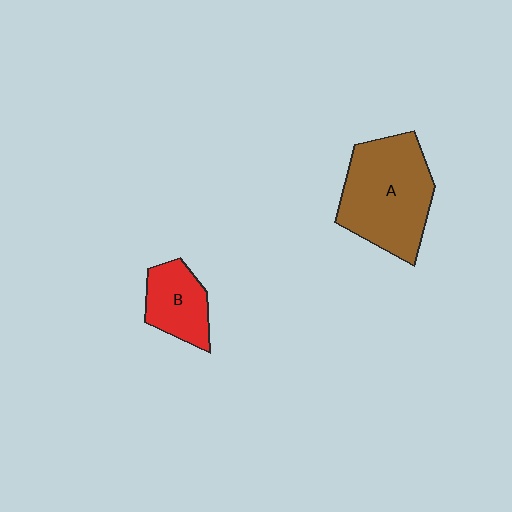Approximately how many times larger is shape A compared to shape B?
Approximately 2.1 times.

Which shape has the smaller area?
Shape B (red).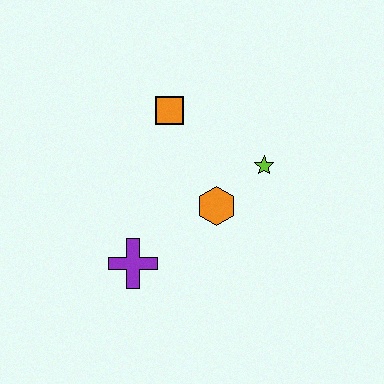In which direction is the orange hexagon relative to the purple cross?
The orange hexagon is to the right of the purple cross.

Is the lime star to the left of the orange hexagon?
No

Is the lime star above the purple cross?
Yes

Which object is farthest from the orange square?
The purple cross is farthest from the orange square.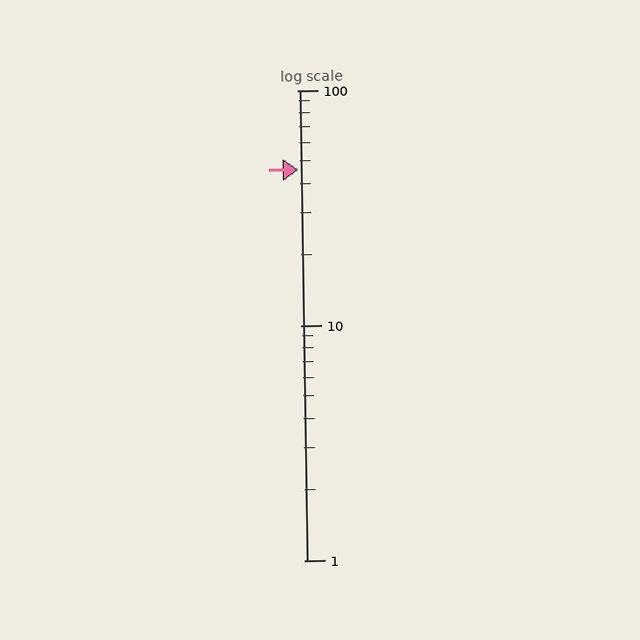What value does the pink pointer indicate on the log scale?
The pointer indicates approximately 46.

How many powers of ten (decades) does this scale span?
The scale spans 2 decades, from 1 to 100.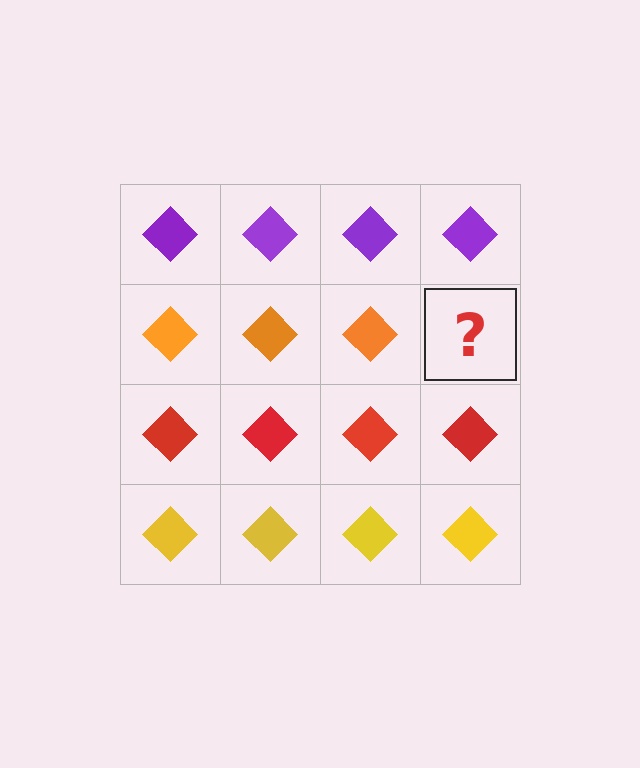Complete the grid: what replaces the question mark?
The question mark should be replaced with an orange diamond.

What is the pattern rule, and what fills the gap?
The rule is that each row has a consistent color. The gap should be filled with an orange diamond.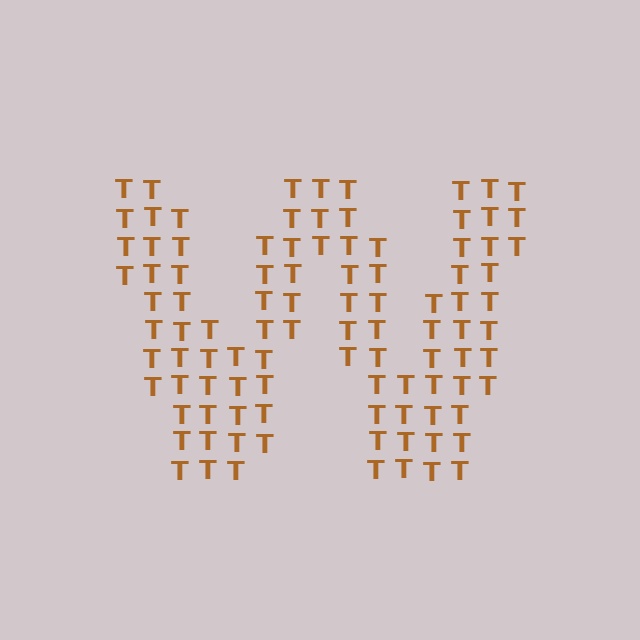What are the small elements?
The small elements are letter T's.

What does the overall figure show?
The overall figure shows the letter W.